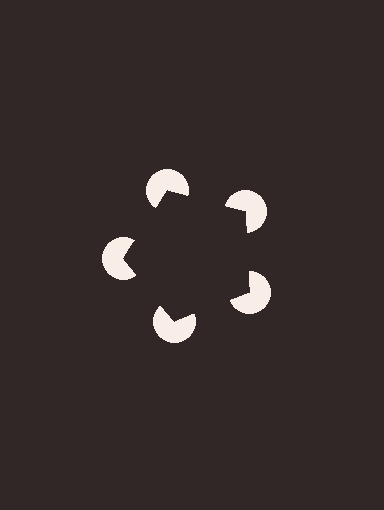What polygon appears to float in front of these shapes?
An illusory pentagon — its edges are inferred from the aligned wedge cuts in the pac-man discs, not physically drawn.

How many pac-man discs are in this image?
There are 5 — one at each vertex of the illusory pentagon.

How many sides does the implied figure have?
5 sides.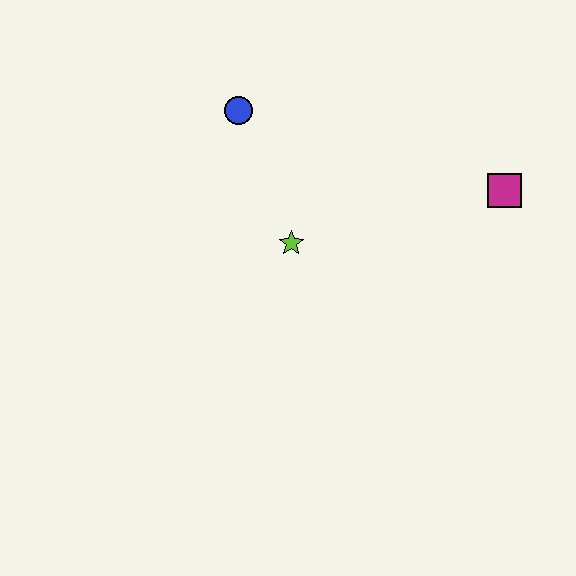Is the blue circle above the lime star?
Yes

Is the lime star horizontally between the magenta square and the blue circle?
Yes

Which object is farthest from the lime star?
The magenta square is farthest from the lime star.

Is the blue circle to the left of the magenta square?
Yes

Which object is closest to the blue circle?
The lime star is closest to the blue circle.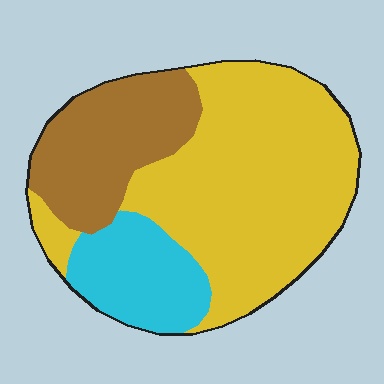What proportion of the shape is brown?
Brown takes up about one quarter (1/4) of the shape.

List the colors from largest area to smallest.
From largest to smallest: yellow, brown, cyan.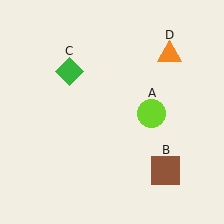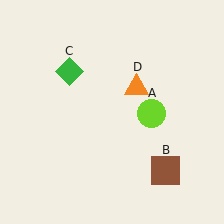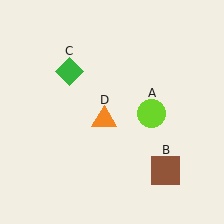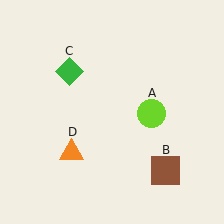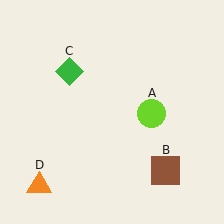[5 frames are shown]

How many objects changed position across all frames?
1 object changed position: orange triangle (object D).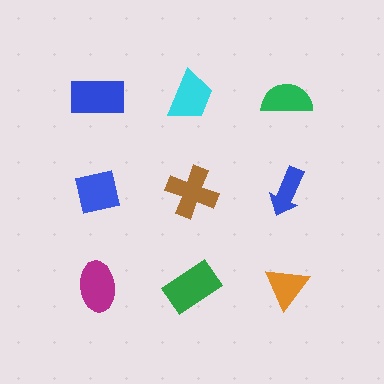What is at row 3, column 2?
A green rectangle.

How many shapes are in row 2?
3 shapes.